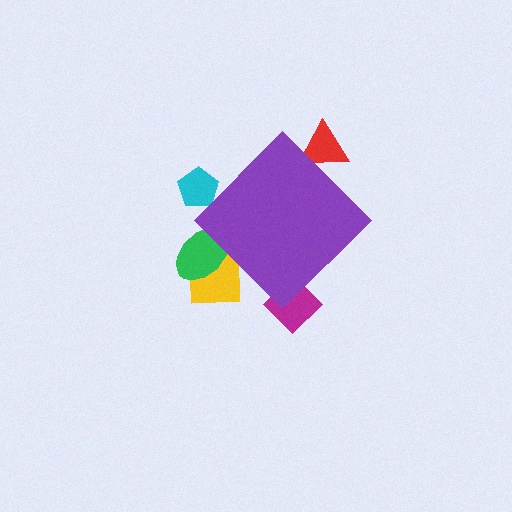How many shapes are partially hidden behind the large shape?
5 shapes are partially hidden.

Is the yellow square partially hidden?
Yes, the yellow square is partially hidden behind the purple diamond.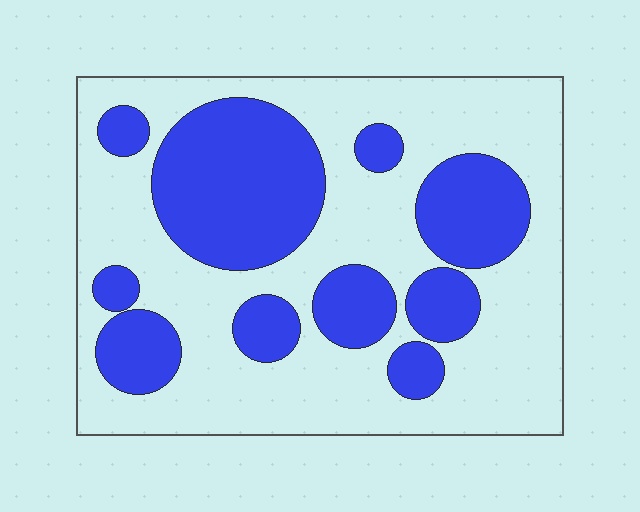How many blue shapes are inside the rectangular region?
10.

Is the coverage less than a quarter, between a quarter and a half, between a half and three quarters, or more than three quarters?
Between a quarter and a half.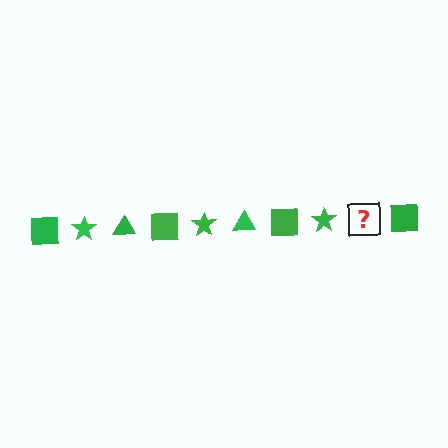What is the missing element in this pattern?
The missing element is a green triangle.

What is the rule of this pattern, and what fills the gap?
The rule is that the pattern cycles through square, star, triangle shapes in green. The gap should be filled with a green triangle.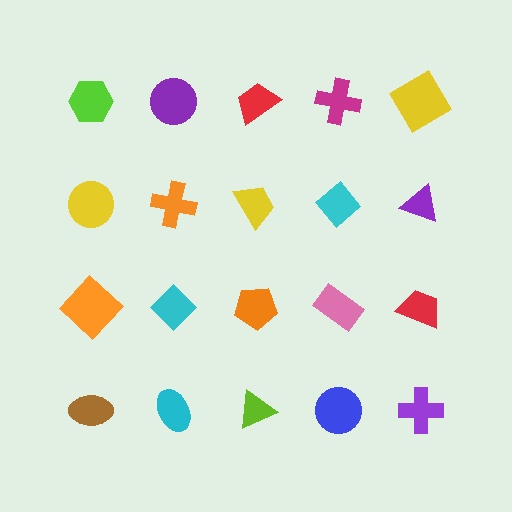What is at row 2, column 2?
An orange cross.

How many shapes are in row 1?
5 shapes.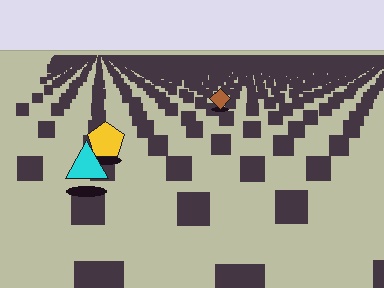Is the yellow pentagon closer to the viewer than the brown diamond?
Yes. The yellow pentagon is closer — you can tell from the texture gradient: the ground texture is coarser near it.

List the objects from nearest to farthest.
From nearest to farthest: the cyan triangle, the yellow pentagon, the brown diamond.